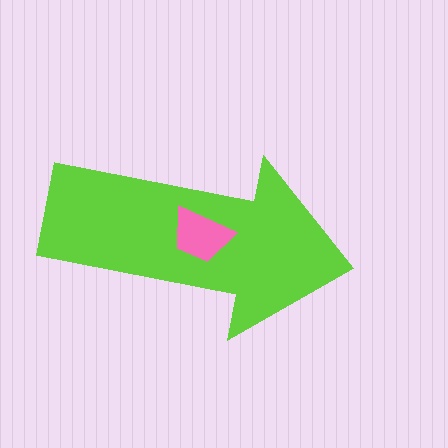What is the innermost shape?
The pink trapezoid.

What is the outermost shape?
The lime arrow.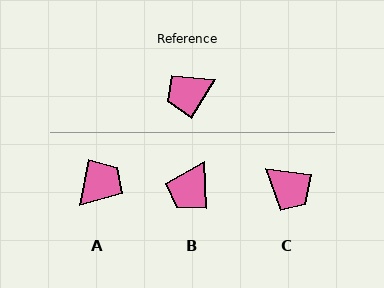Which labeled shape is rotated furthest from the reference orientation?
A, about 159 degrees away.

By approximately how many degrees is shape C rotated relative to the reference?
Approximately 114 degrees counter-clockwise.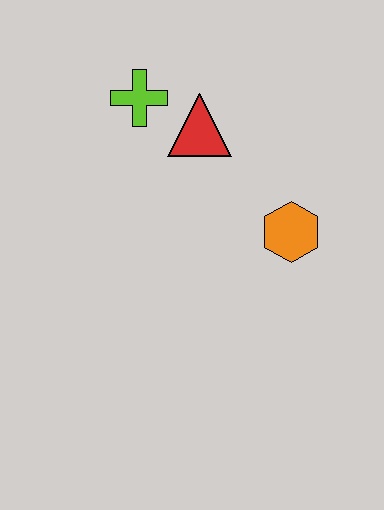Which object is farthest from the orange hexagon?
The lime cross is farthest from the orange hexagon.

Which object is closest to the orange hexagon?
The red triangle is closest to the orange hexagon.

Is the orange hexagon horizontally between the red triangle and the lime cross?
No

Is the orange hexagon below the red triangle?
Yes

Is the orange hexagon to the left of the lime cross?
No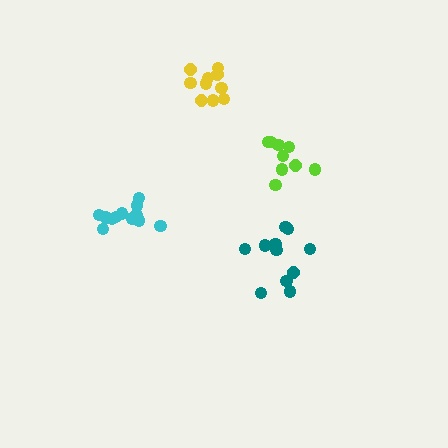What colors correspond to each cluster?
The clusters are colored: teal, cyan, yellow, lime.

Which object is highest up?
The yellow cluster is topmost.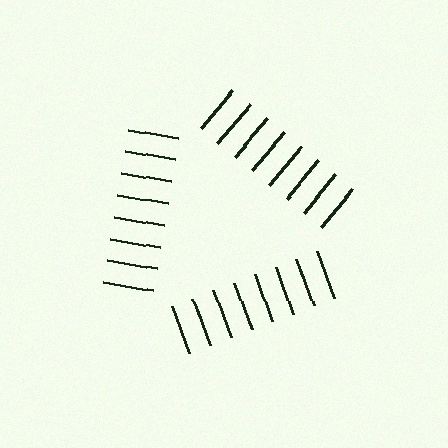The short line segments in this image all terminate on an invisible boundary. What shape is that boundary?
An illusory triangle — the line segments terminate on its edges but no continuous stroke is drawn.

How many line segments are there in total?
24 — 8 along each of the 3 edges.